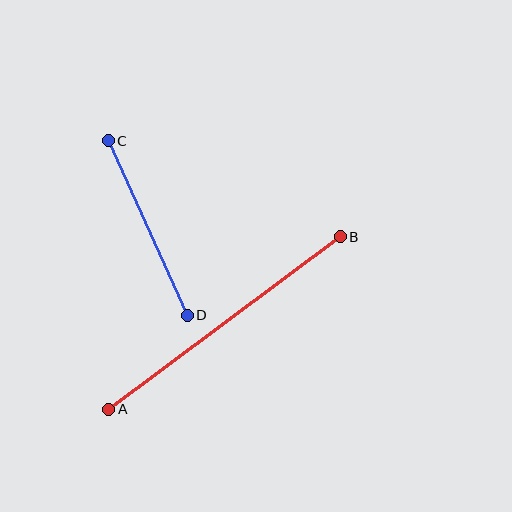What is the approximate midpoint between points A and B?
The midpoint is at approximately (224, 323) pixels.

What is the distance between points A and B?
The distance is approximately 289 pixels.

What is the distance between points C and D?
The distance is approximately 191 pixels.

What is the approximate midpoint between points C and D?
The midpoint is at approximately (148, 228) pixels.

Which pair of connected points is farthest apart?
Points A and B are farthest apart.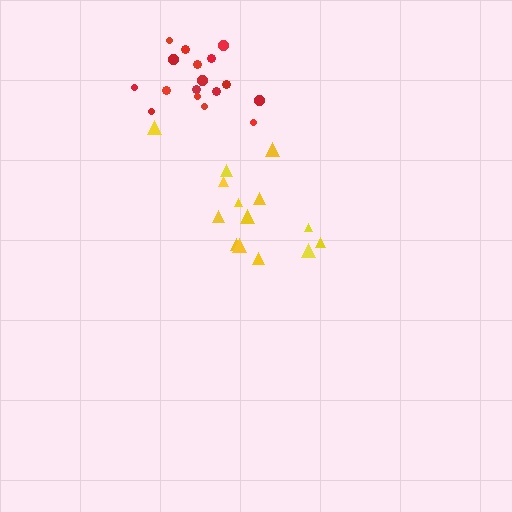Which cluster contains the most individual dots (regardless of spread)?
Red (17).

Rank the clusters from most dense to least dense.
red, yellow.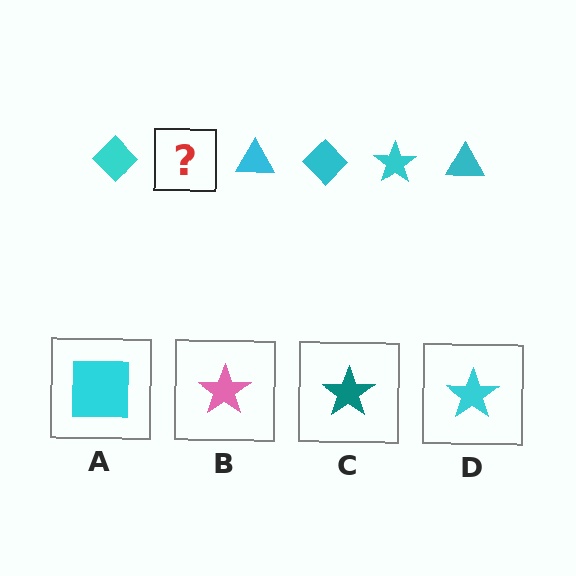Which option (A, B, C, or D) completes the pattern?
D.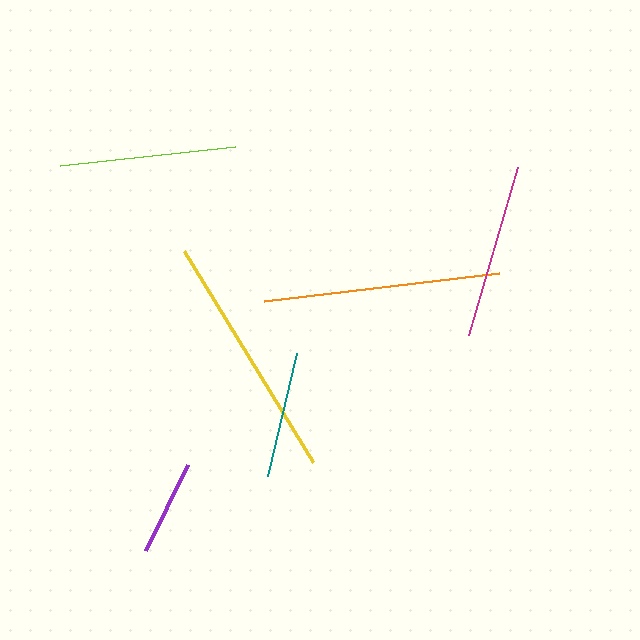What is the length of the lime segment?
The lime segment is approximately 175 pixels long.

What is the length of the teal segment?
The teal segment is approximately 127 pixels long.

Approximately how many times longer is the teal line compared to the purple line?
The teal line is approximately 1.3 times the length of the purple line.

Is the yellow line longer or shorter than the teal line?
The yellow line is longer than the teal line.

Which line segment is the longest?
The yellow line is the longest at approximately 247 pixels.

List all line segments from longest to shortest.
From longest to shortest: yellow, orange, lime, magenta, teal, purple.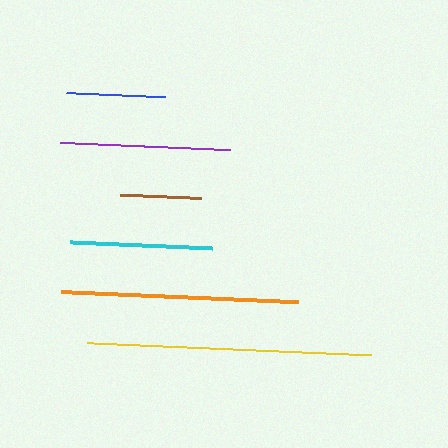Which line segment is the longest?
The yellow line is the longest at approximately 284 pixels.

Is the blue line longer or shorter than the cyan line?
The cyan line is longer than the blue line.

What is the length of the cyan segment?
The cyan segment is approximately 142 pixels long.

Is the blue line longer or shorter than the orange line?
The orange line is longer than the blue line.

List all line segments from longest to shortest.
From longest to shortest: yellow, orange, purple, cyan, blue, brown.